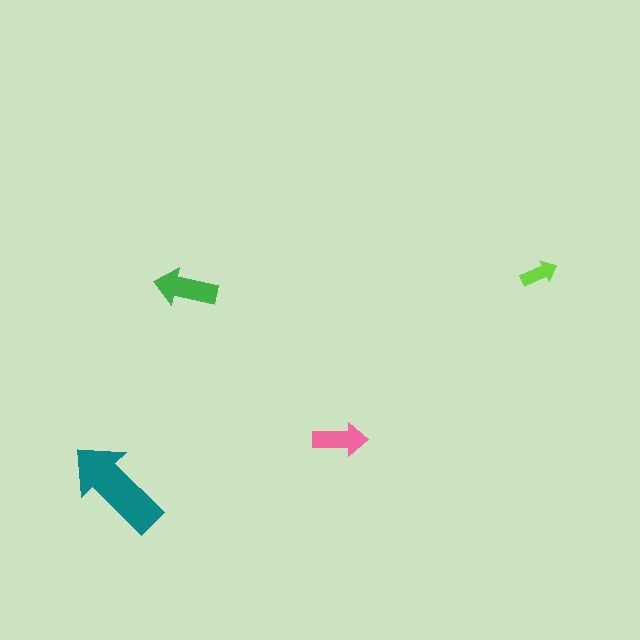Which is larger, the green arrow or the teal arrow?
The teal one.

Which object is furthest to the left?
The teal arrow is leftmost.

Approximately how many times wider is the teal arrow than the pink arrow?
About 2 times wider.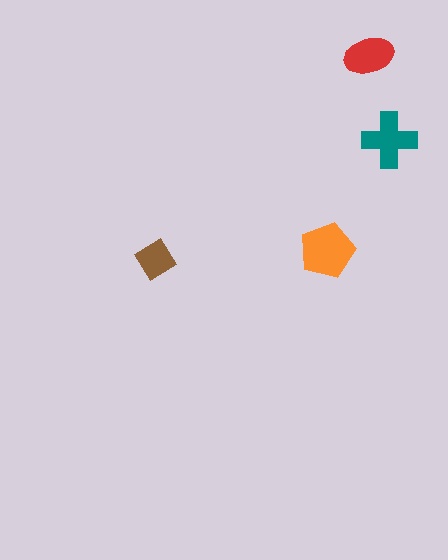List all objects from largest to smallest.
The orange pentagon, the teal cross, the red ellipse, the brown diamond.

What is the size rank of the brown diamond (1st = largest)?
4th.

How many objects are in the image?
There are 4 objects in the image.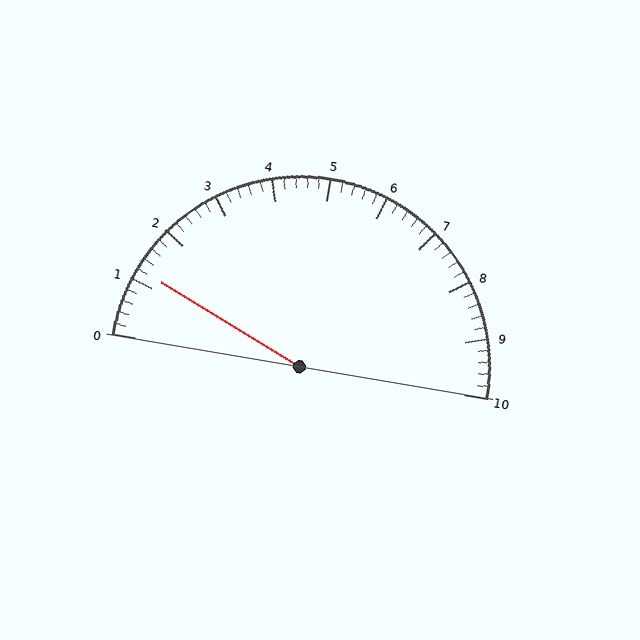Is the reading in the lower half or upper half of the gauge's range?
The reading is in the lower half of the range (0 to 10).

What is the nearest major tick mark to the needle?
The nearest major tick mark is 1.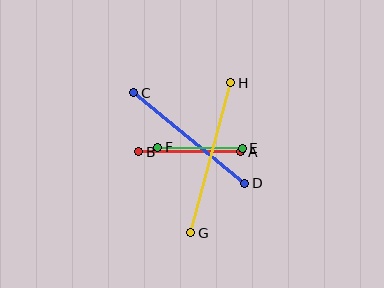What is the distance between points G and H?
The distance is approximately 155 pixels.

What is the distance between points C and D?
The distance is approximately 143 pixels.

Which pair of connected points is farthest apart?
Points G and H are farthest apart.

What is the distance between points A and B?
The distance is approximately 102 pixels.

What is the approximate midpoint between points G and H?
The midpoint is at approximately (211, 158) pixels.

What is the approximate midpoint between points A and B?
The midpoint is at approximately (190, 152) pixels.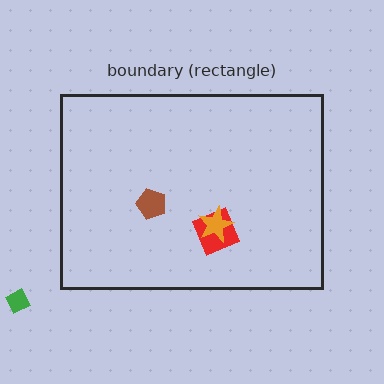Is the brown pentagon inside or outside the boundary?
Inside.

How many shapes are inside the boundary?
3 inside, 1 outside.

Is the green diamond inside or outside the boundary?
Outside.